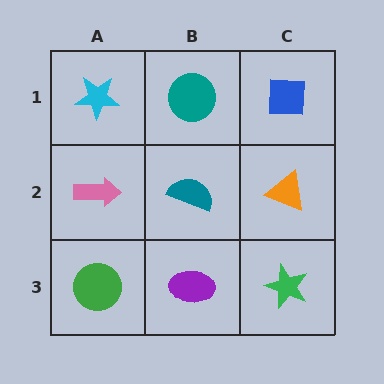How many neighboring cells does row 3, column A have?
2.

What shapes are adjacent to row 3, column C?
An orange triangle (row 2, column C), a purple ellipse (row 3, column B).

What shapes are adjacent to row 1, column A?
A pink arrow (row 2, column A), a teal circle (row 1, column B).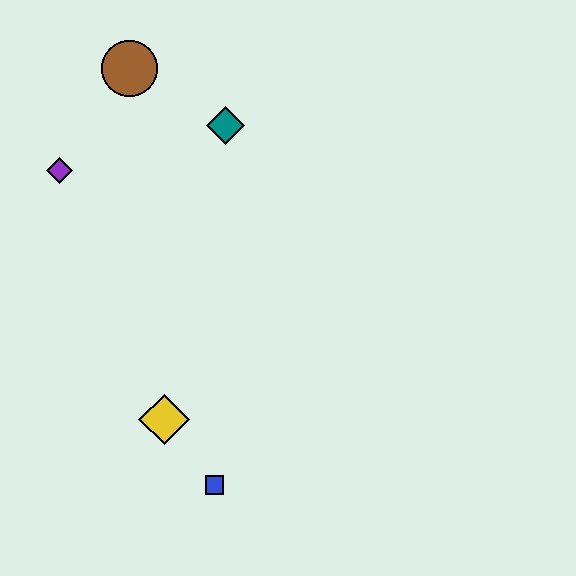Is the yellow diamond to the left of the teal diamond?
Yes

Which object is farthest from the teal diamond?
The blue square is farthest from the teal diamond.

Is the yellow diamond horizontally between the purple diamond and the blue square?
Yes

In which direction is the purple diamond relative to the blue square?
The purple diamond is above the blue square.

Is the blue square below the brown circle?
Yes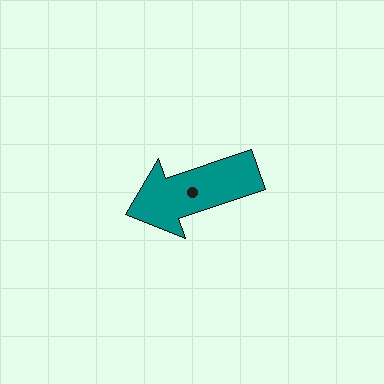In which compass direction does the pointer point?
West.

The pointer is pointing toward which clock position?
Roughly 8 o'clock.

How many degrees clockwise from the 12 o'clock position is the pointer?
Approximately 251 degrees.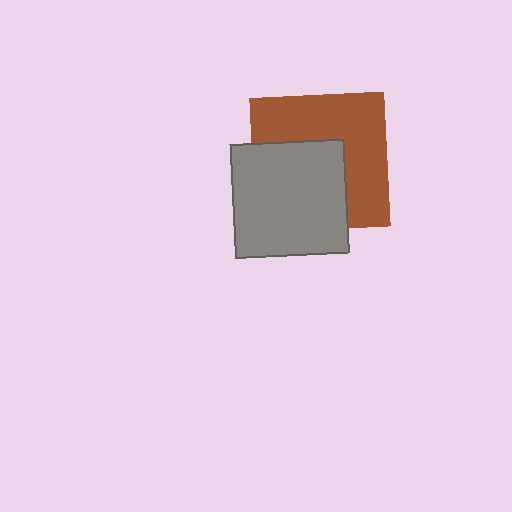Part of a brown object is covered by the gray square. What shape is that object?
It is a square.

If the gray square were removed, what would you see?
You would see the complete brown square.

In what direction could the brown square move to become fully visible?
The brown square could move toward the upper-right. That would shift it out from behind the gray square entirely.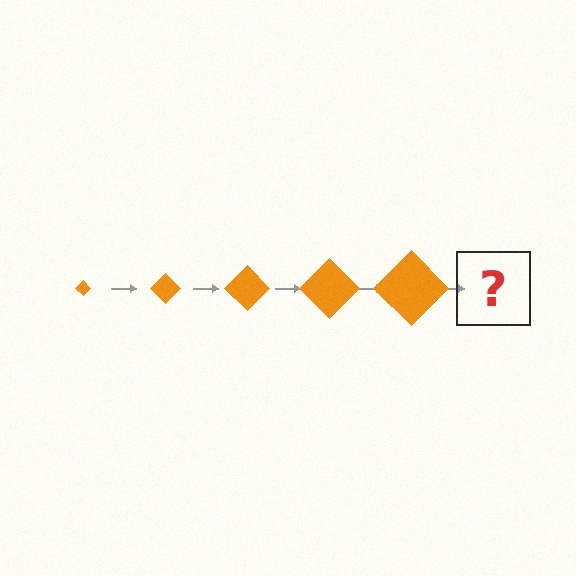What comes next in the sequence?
The next element should be an orange diamond, larger than the previous one.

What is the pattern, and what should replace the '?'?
The pattern is that the diamond gets progressively larger each step. The '?' should be an orange diamond, larger than the previous one.